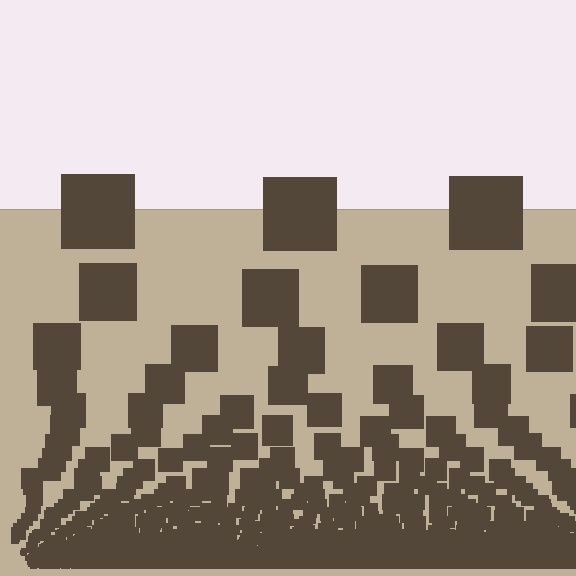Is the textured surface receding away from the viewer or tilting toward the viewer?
The surface appears to tilt toward the viewer. Texture elements get larger and sparser toward the top.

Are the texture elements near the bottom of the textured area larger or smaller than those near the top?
Smaller. The gradient is inverted — elements near the bottom are smaller and denser.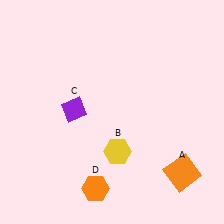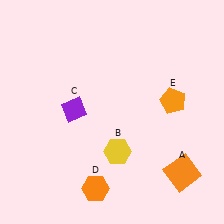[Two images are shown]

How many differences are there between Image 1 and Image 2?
There is 1 difference between the two images.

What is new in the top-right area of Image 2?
An orange pentagon (E) was added in the top-right area of Image 2.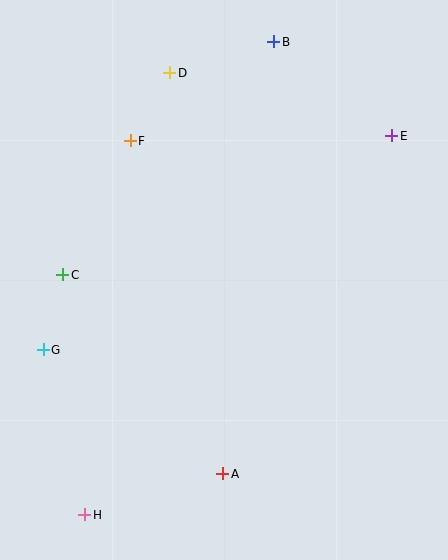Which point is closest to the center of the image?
Point C at (63, 275) is closest to the center.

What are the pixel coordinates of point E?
Point E is at (392, 136).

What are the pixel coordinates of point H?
Point H is at (85, 515).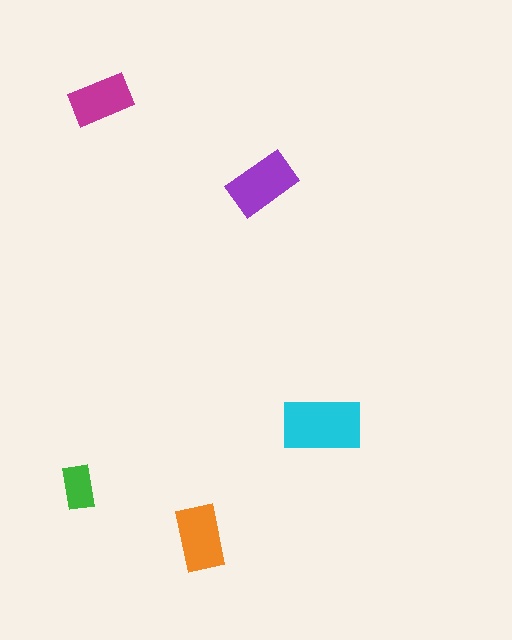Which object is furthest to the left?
The green rectangle is leftmost.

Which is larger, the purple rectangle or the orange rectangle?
The purple one.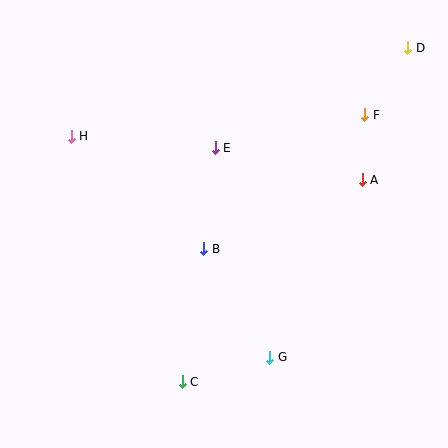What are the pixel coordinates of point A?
Point A is at (362, 180).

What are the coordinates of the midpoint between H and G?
The midpoint between H and G is at (171, 247).